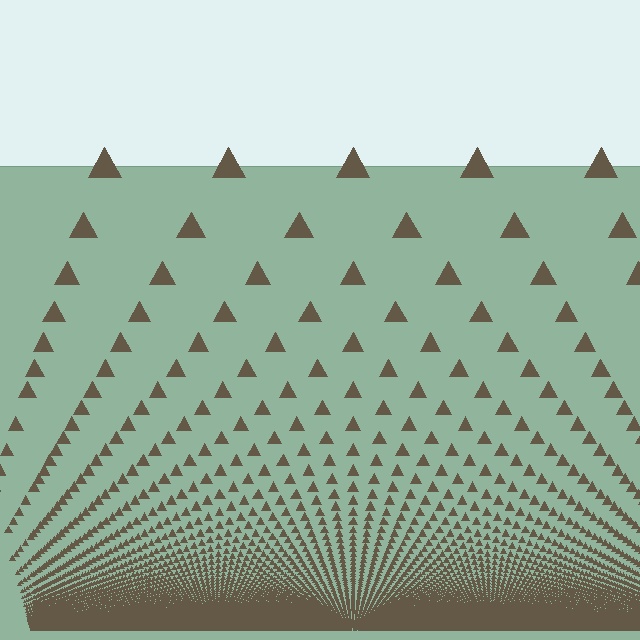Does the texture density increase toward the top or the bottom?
Density increases toward the bottom.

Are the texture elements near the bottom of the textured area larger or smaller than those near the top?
Smaller. The gradient is inverted — elements near the bottom are smaller and denser.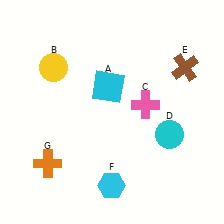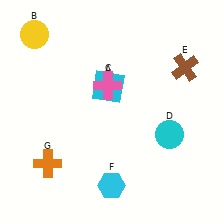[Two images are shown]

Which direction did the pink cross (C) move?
The pink cross (C) moved left.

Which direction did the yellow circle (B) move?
The yellow circle (B) moved up.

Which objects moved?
The objects that moved are: the yellow circle (B), the pink cross (C).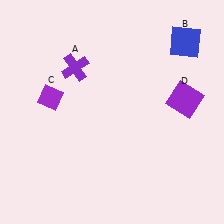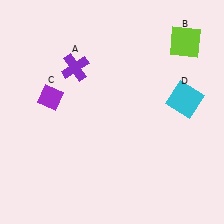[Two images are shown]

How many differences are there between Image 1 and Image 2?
There are 2 differences between the two images.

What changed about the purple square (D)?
In Image 1, D is purple. In Image 2, it changed to cyan.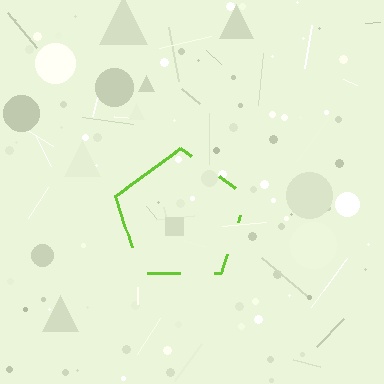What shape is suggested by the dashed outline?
The dashed outline suggests a pentagon.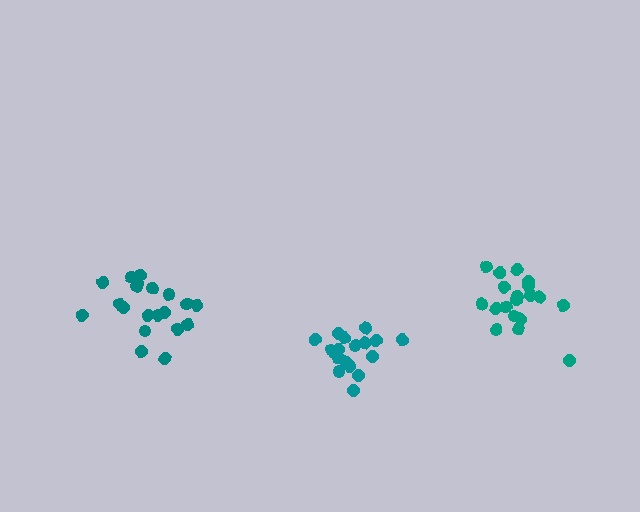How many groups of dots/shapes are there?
There are 3 groups.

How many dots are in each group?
Group 1: 20 dots, Group 2: 18 dots, Group 3: 19 dots (57 total).